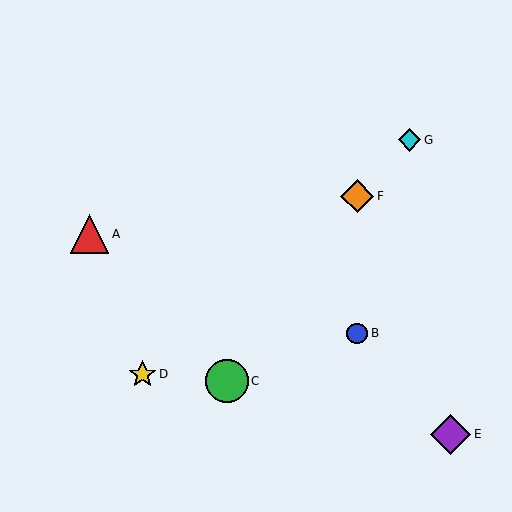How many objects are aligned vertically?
2 objects (B, F) are aligned vertically.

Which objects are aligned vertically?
Objects B, F are aligned vertically.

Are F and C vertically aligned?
No, F is at x≈357 and C is at x≈227.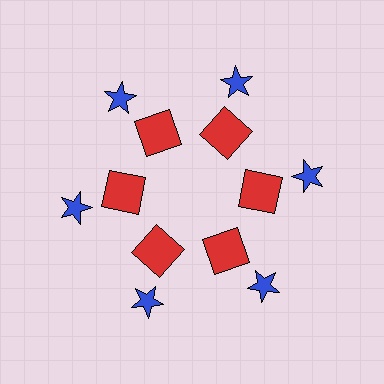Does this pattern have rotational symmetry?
Yes, this pattern has 6-fold rotational symmetry. It looks the same after rotating 60 degrees around the center.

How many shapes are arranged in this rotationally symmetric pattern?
There are 12 shapes, arranged in 6 groups of 2.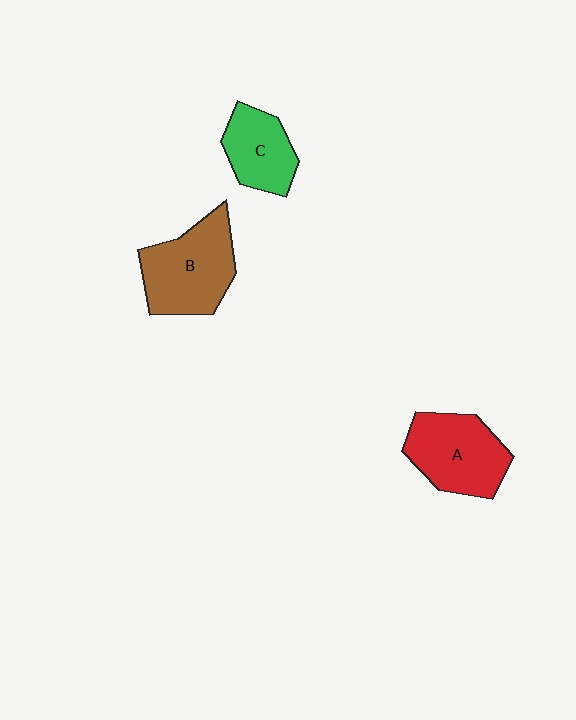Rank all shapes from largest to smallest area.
From largest to smallest: B (brown), A (red), C (green).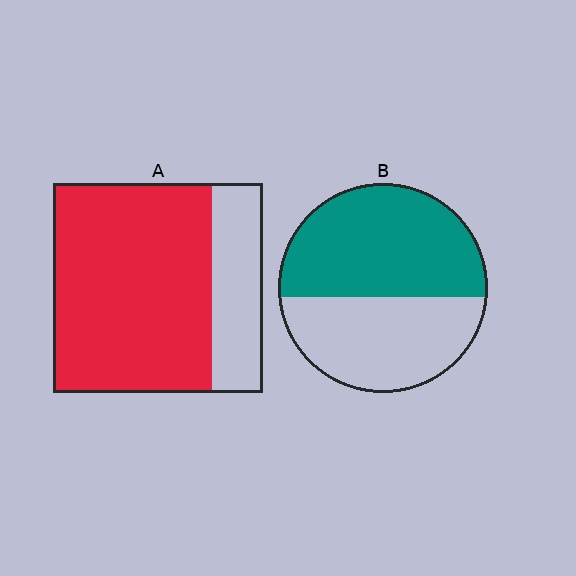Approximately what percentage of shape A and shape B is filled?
A is approximately 75% and B is approximately 55%.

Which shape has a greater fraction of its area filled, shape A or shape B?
Shape A.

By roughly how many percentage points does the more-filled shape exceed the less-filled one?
By roughly 20 percentage points (A over B).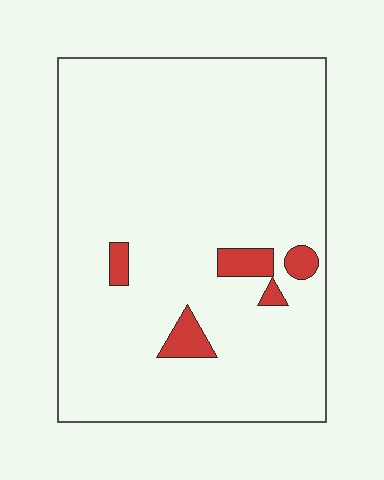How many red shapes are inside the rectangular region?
5.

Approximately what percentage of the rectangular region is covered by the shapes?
Approximately 5%.